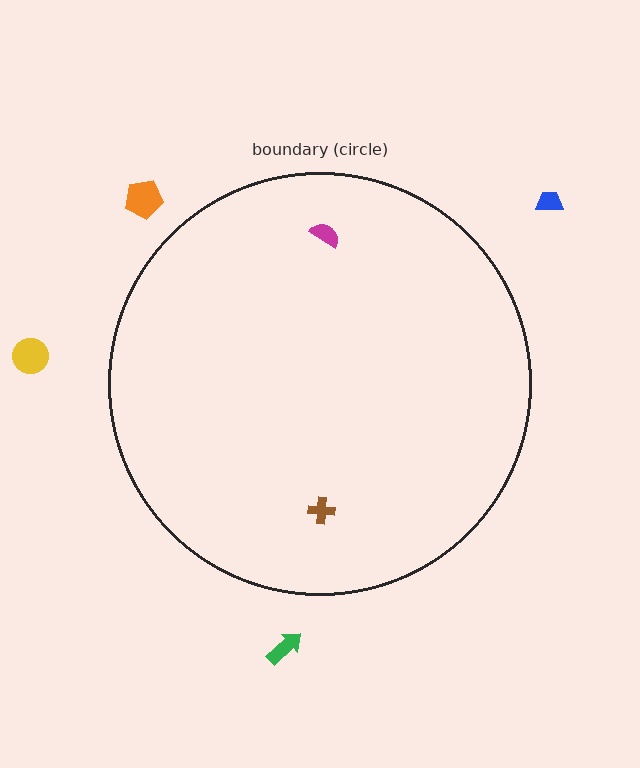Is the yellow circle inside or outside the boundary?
Outside.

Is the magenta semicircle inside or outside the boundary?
Inside.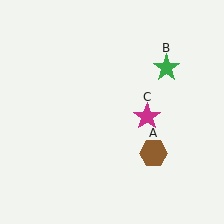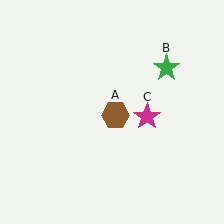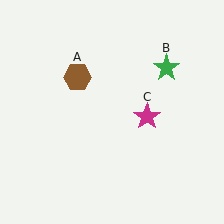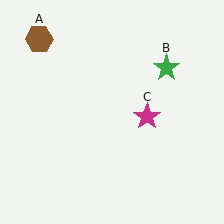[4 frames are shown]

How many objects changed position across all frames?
1 object changed position: brown hexagon (object A).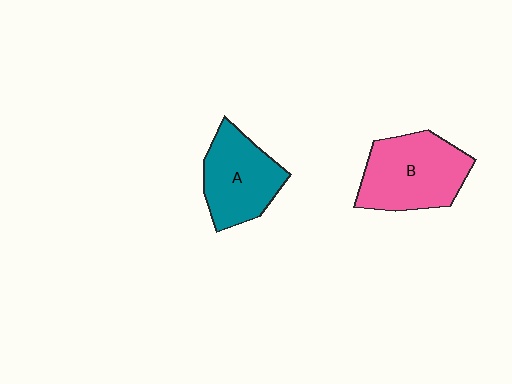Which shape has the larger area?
Shape B (pink).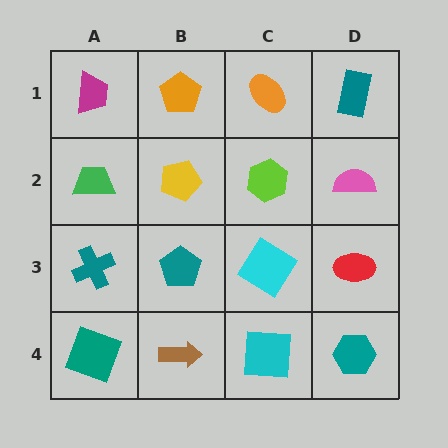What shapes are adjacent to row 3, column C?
A lime hexagon (row 2, column C), a cyan square (row 4, column C), a teal pentagon (row 3, column B), a red ellipse (row 3, column D).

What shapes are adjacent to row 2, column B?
An orange pentagon (row 1, column B), a teal pentagon (row 3, column B), a green trapezoid (row 2, column A), a lime hexagon (row 2, column C).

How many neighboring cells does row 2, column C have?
4.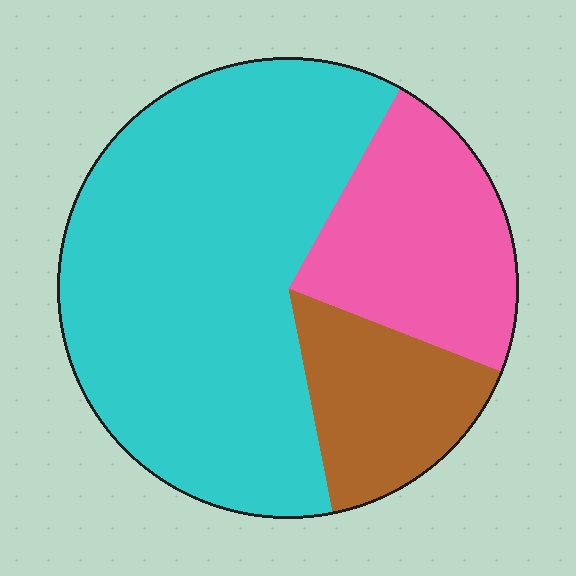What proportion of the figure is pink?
Pink takes up about one quarter (1/4) of the figure.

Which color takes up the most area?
Cyan, at roughly 60%.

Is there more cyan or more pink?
Cyan.